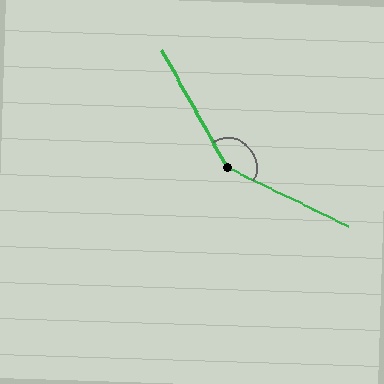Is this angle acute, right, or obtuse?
It is obtuse.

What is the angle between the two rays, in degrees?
Approximately 145 degrees.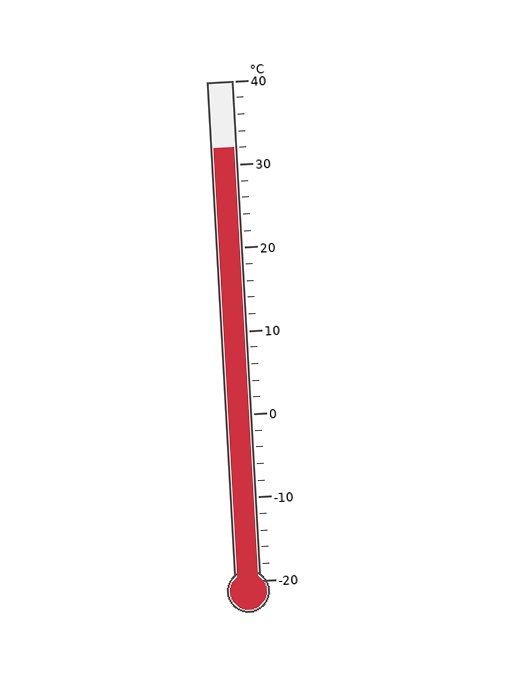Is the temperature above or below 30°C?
The temperature is above 30°C.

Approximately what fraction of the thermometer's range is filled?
The thermometer is filled to approximately 85% of its range.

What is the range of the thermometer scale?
The thermometer scale ranges from -20°C to 40°C.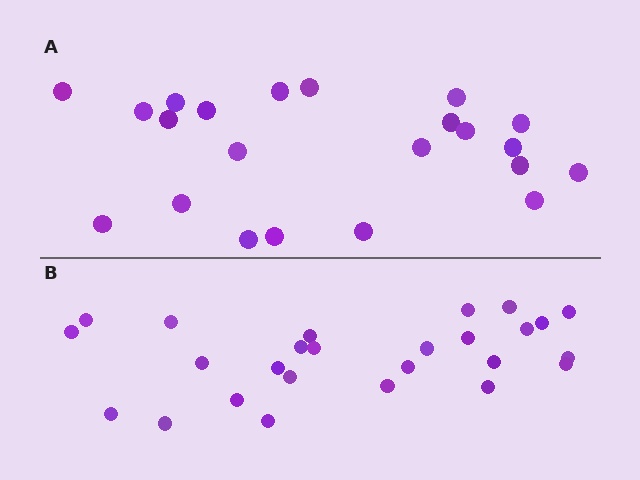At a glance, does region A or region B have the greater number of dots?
Region B (the bottom region) has more dots.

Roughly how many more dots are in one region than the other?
Region B has about 4 more dots than region A.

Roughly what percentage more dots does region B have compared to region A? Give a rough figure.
About 20% more.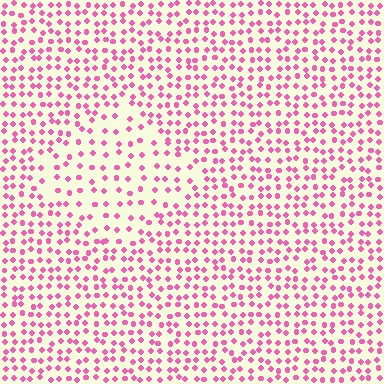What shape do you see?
I see a diamond.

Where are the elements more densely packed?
The elements are more densely packed outside the diamond boundary.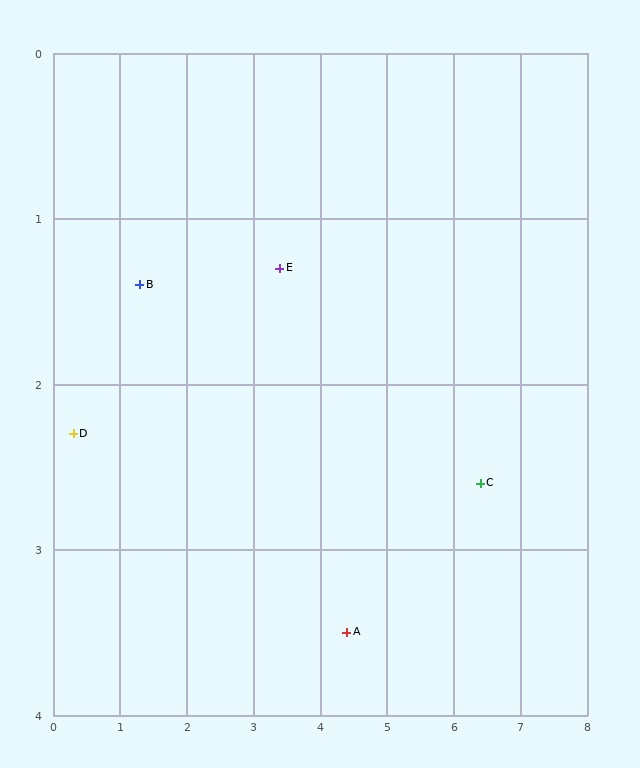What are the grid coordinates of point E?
Point E is at approximately (3.4, 1.3).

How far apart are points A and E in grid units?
Points A and E are about 2.4 grid units apart.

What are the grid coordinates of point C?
Point C is at approximately (6.4, 2.6).